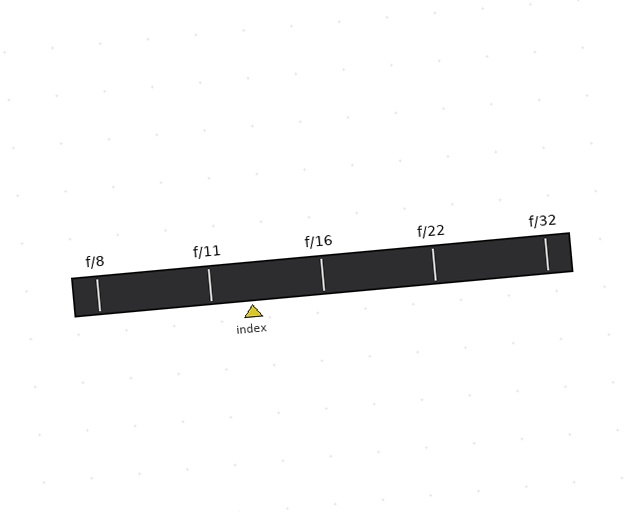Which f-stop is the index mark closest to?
The index mark is closest to f/11.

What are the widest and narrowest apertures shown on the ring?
The widest aperture shown is f/8 and the narrowest is f/32.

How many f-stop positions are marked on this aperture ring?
There are 5 f-stop positions marked.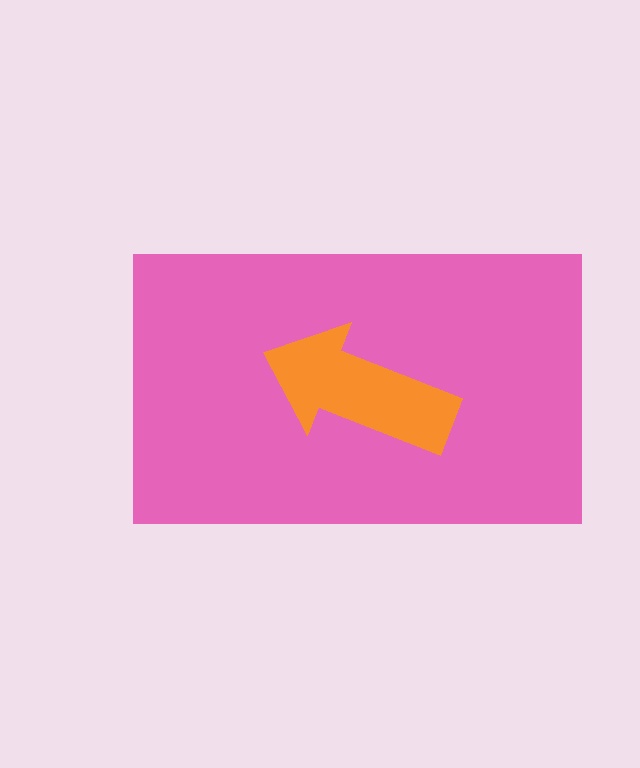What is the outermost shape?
The pink rectangle.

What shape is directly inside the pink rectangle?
The orange arrow.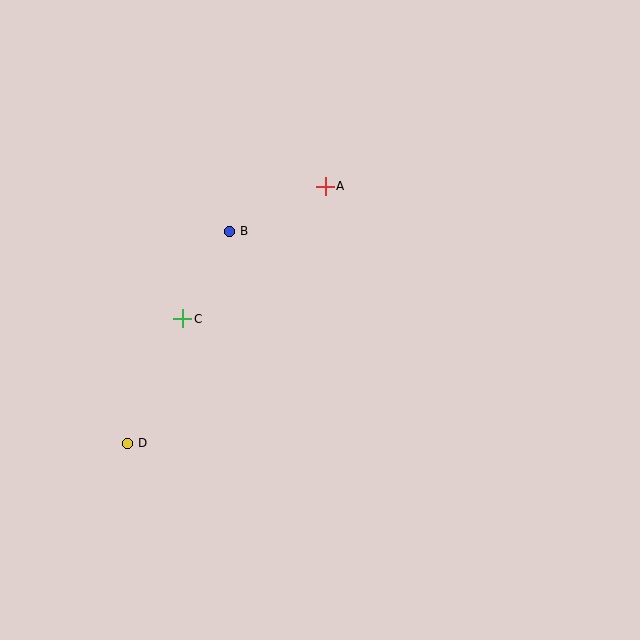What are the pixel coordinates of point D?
Point D is at (127, 443).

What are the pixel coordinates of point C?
Point C is at (183, 319).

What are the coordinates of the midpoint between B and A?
The midpoint between B and A is at (277, 209).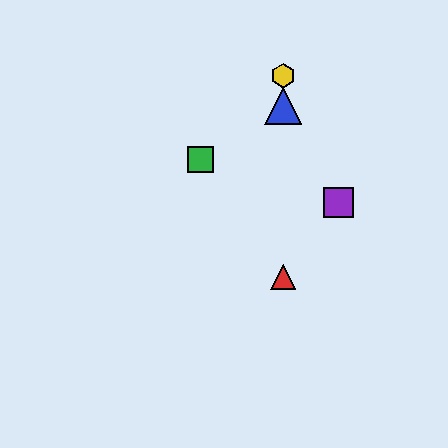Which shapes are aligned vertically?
The red triangle, the blue triangle, the yellow hexagon are aligned vertically.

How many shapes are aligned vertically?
3 shapes (the red triangle, the blue triangle, the yellow hexagon) are aligned vertically.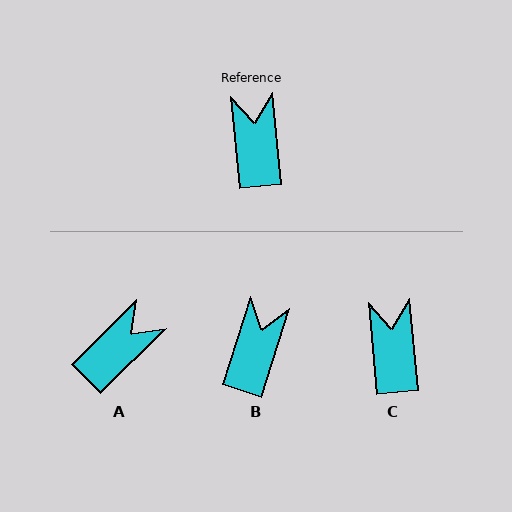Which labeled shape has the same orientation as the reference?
C.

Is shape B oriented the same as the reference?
No, it is off by about 23 degrees.